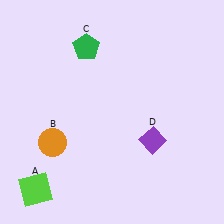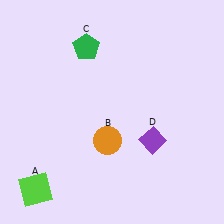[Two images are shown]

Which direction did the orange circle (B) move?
The orange circle (B) moved right.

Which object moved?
The orange circle (B) moved right.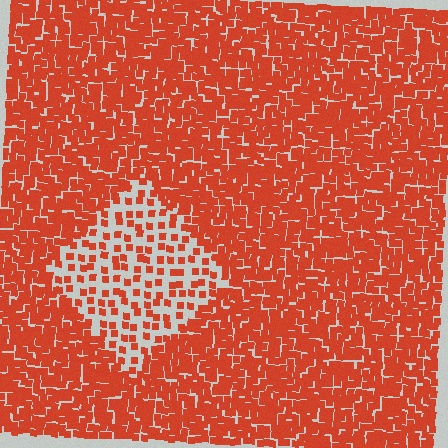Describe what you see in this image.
The image contains small red elements arranged at two different densities. A diamond-shaped region is visible where the elements are less densely packed than the surrounding area.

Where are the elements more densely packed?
The elements are more densely packed outside the diamond boundary.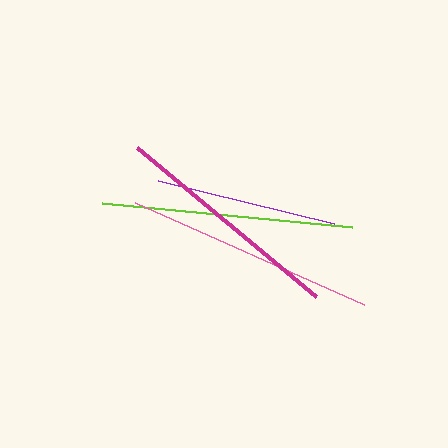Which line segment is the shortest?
The purple line is the shortest at approximately 181 pixels.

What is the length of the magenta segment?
The magenta segment is approximately 234 pixels long.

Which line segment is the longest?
The lime line is the longest at approximately 252 pixels.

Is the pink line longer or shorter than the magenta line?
The pink line is longer than the magenta line.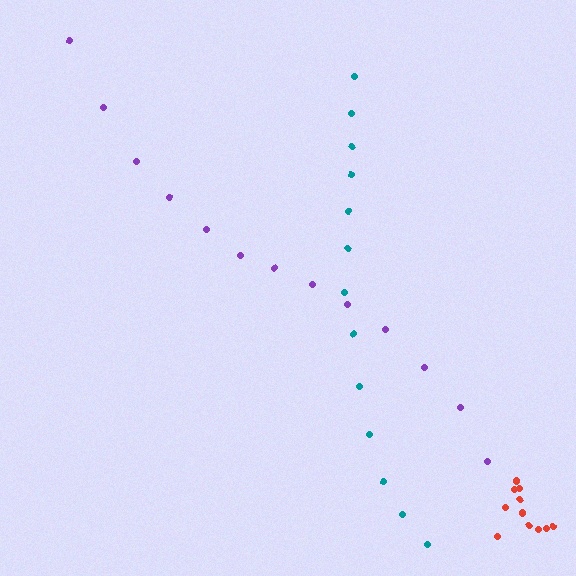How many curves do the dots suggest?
There are 3 distinct paths.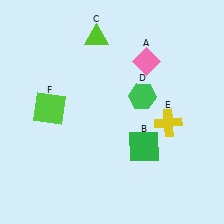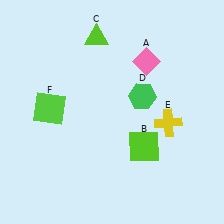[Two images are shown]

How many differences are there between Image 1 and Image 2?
There is 1 difference between the two images.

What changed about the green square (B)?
In Image 1, B is green. In Image 2, it changed to lime.